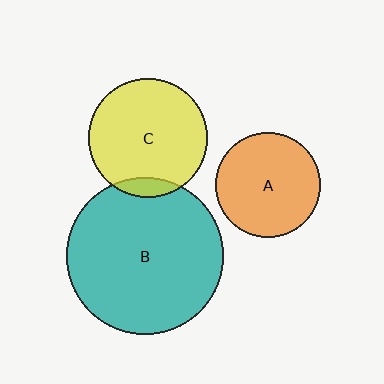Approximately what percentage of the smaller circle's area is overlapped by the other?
Approximately 10%.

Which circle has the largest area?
Circle B (teal).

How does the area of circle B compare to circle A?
Approximately 2.3 times.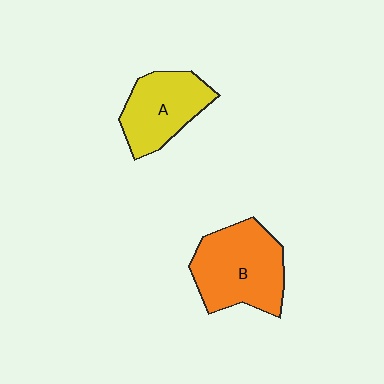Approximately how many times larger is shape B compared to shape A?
Approximately 1.3 times.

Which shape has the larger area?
Shape B (orange).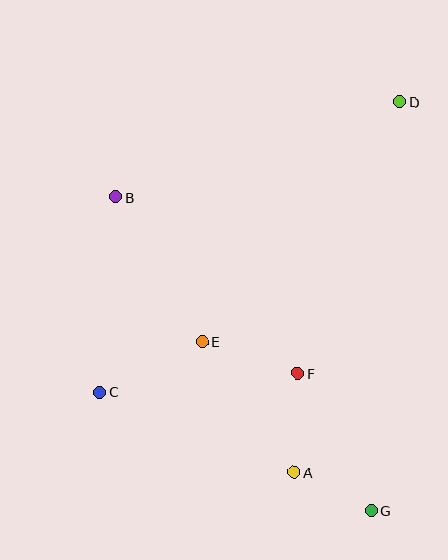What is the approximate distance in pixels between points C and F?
The distance between C and F is approximately 199 pixels.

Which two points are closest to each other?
Points A and G are closest to each other.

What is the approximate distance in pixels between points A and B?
The distance between A and B is approximately 328 pixels.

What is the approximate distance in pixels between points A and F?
The distance between A and F is approximately 99 pixels.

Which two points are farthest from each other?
Points C and D are farthest from each other.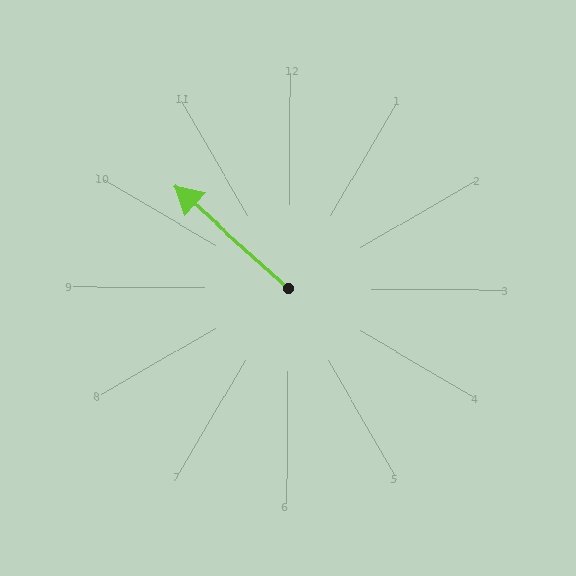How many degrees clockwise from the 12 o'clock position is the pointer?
Approximately 312 degrees.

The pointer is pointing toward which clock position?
Roughly 10 o'clock.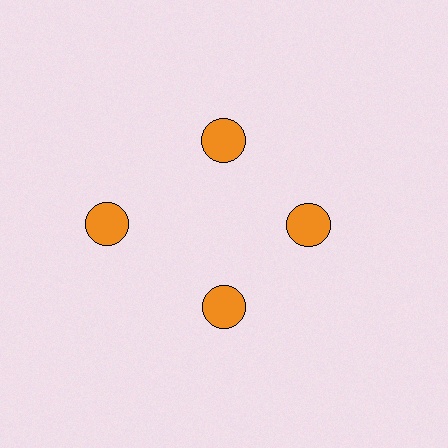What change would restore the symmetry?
The symmetry would be restored by moving it inward, back onto the ring so that all 4 circles sit at equal angles and equal distance from the center.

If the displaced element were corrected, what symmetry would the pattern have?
It would have 4-fold rotational symmetry — the pattern would map onto itself every 90 degrees.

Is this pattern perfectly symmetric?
No. The 4 orange circles are arranged in a ring, but one element near the 9 o'clock position is pushed outward from the center, breaking the 4-fold rotational symmetry.